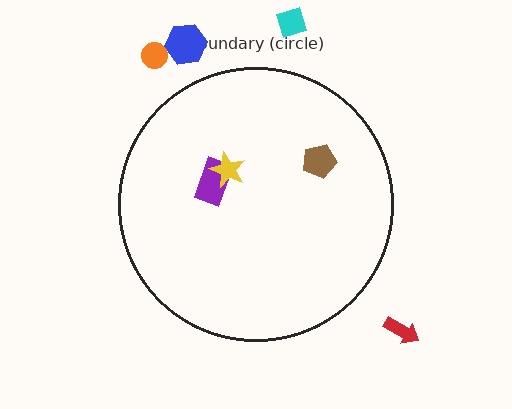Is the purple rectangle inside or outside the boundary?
Inside.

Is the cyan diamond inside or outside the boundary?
Outside.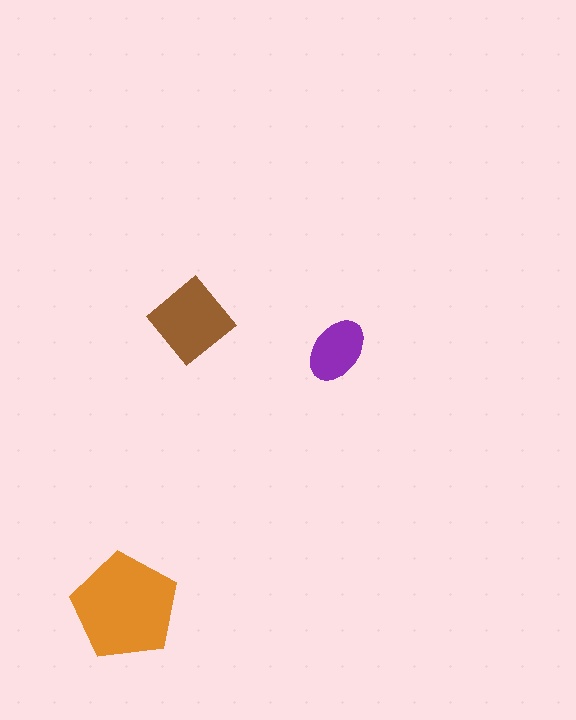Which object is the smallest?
The purple ellipse.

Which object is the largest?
The orange pentagon.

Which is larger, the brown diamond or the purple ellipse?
The brown diamond.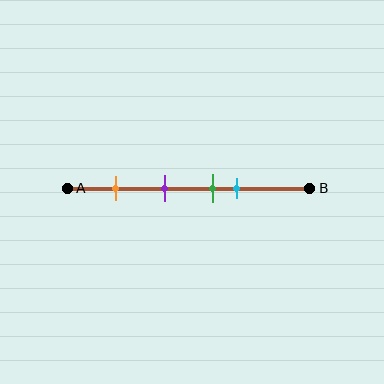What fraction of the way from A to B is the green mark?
The green mark is approximately 60% (0.6) of the way from A to B.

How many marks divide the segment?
There are 4 marks dividing the segment.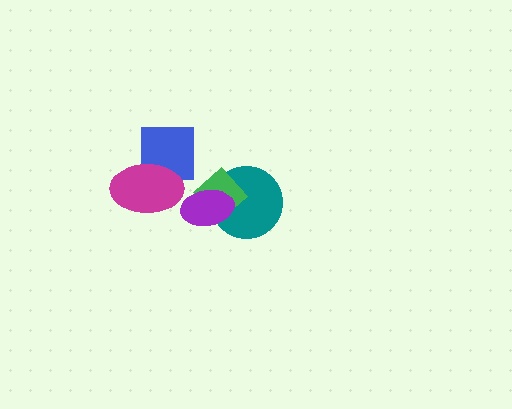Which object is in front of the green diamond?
The purple ellipse is in front of the green diamond.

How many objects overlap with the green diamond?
2 objects overlap with the green diamond.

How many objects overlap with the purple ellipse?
2 objects overlap with the purple ellipse.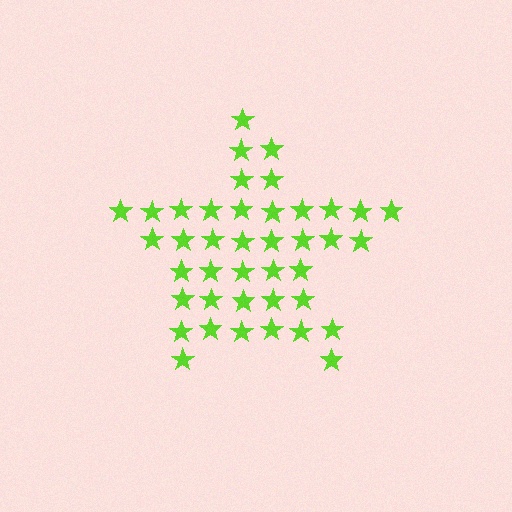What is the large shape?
The large shape is a star.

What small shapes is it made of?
It is made of small stars.